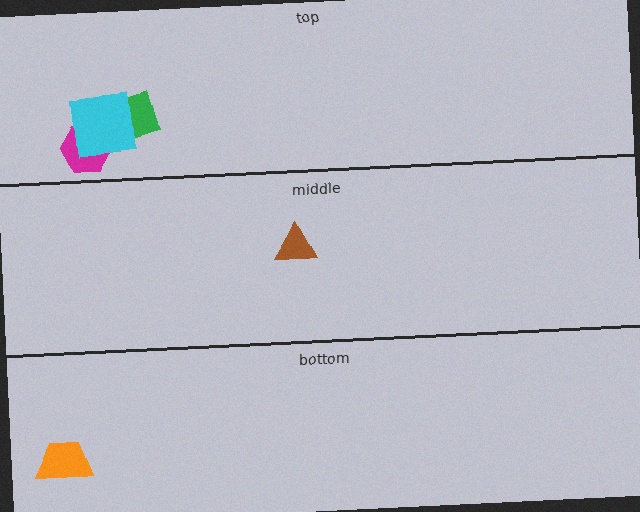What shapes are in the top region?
The magenta hexagon, the green diamond, the cyan square.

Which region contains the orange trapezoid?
The bottom region.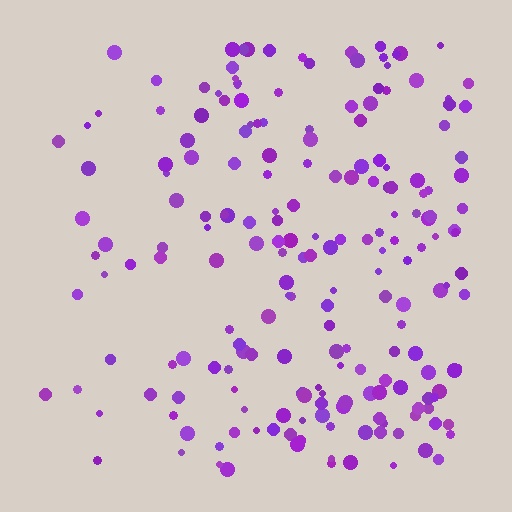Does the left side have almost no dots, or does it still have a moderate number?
Still a moderate number, just noticeably fewer than the right.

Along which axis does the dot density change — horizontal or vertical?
Horizontal.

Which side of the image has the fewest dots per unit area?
The left.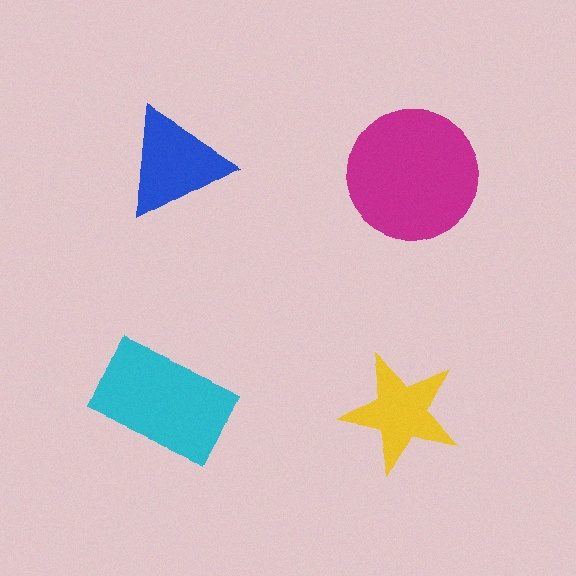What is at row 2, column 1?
A cyan rectangle.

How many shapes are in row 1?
2 shapes.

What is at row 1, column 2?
A magenta circle.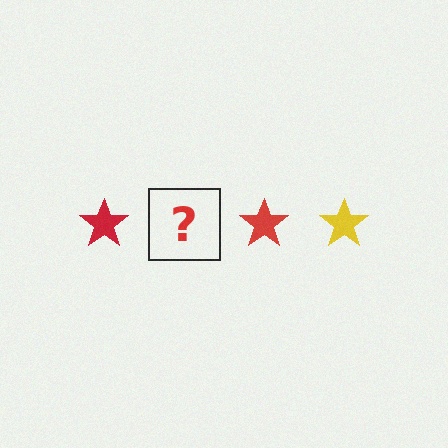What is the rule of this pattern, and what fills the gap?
The rule is that the pattern cycles through red, yellow stars. The gap should be filled with a yellow star.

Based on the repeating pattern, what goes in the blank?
The blank should be a yellow star.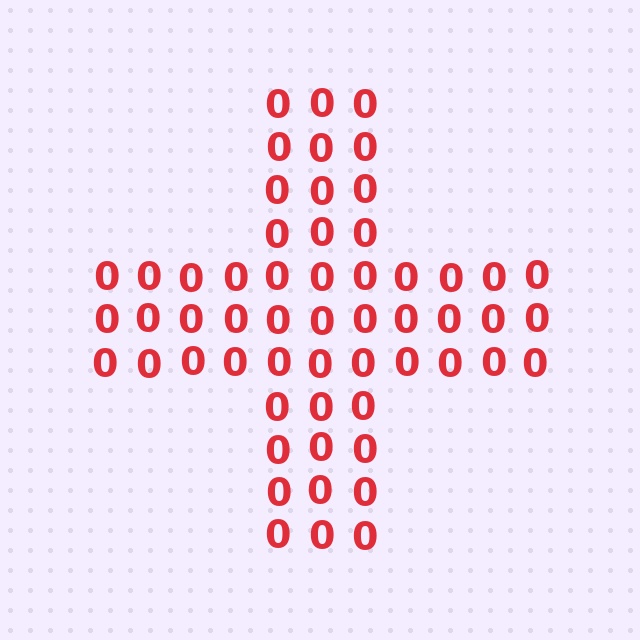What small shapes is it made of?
It is made of small digit 0's.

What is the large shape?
The large shape is a cross.